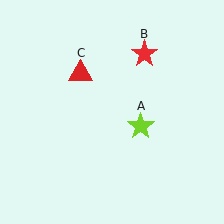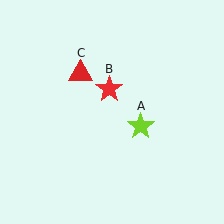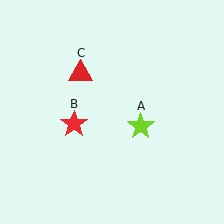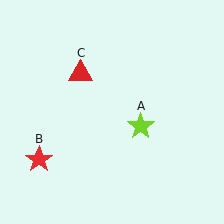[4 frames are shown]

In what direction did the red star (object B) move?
The red star (object B) moved down and to the left.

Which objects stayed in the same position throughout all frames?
Lime star (object A) and red triangle (object C) remained stationary.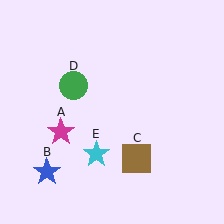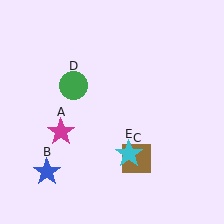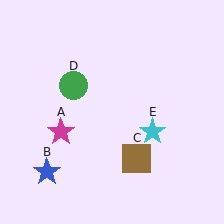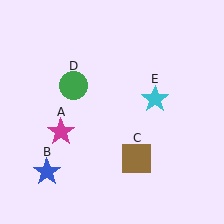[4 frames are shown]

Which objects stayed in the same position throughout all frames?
Magenta star (object A) and blue star (object B) and brown square (object C) and green circle (object D) remained stationary.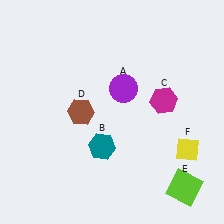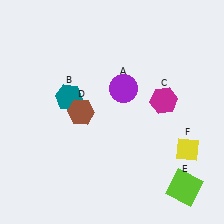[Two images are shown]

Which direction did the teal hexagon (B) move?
The teal hexagon (B) moved up.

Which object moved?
The teal hexagon (B) moved up.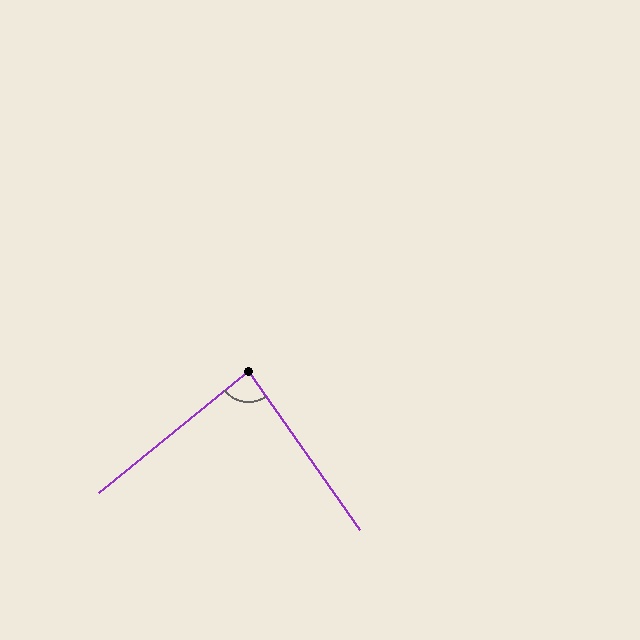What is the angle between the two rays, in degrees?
Approximately 86 degrees.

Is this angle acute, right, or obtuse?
It is approximately a right angle.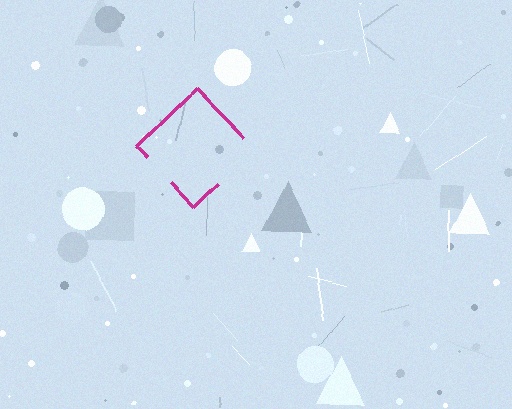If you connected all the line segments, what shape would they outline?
They would outline a diamond.